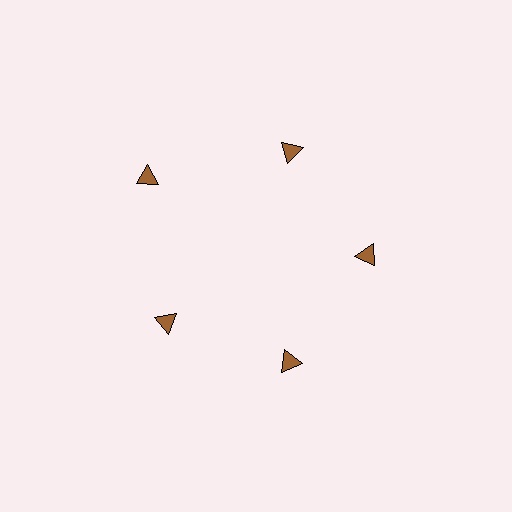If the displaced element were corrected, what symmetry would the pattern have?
It would have 5-fold rotational symmetry — the pattern would map onto itself every 72 degrees.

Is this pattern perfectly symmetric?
No. The 5 brown triangles are arranged in a ring, but one element near the 10 o'clock position is pushed outward from the center, breaking the 5-fold rotational symmetry.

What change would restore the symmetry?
The symmetry would be restored by moving it inward, back onto the ring so that all 5 triangles sit at equal angles and equal distance from the center.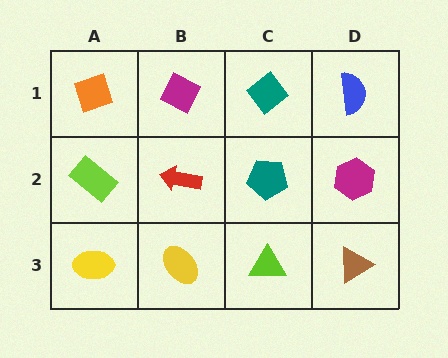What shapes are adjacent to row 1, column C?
A teal pentagon (row 2, column C), a magenta diamond (row 1, column B), a blue semicircle (row 1, column D).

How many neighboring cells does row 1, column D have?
2.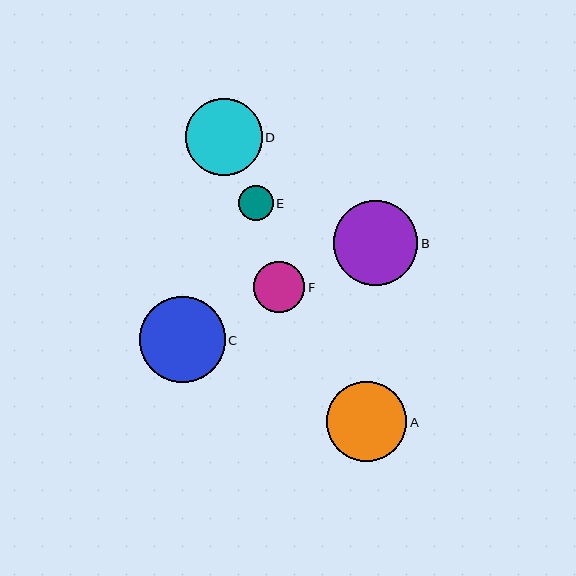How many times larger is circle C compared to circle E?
Circle C is approximately 2.4 times the size of circle E.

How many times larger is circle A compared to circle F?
Circle A is approximately 1.6 times the size of circle F.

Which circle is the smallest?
Circle E is the smallest with a size of approximately 35 pixels.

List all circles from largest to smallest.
From largest to smallest: C, B, A, D, F, E.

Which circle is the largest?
Circle C is the largest with a size of approximately 86 pixels.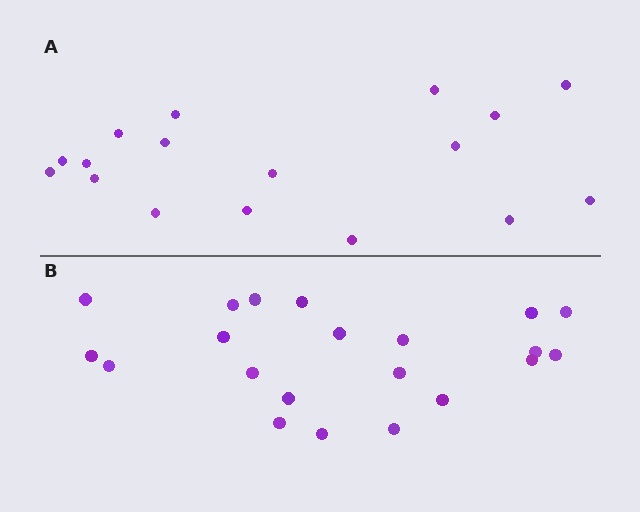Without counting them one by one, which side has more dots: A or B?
Region B (the bottom region) has more dots.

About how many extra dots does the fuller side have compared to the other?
Region B has about 4 more dots than region A.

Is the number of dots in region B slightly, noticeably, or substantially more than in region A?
Region B has only slightly more — the two regions are fairly close. The ratio is roughly 1.2 to 1.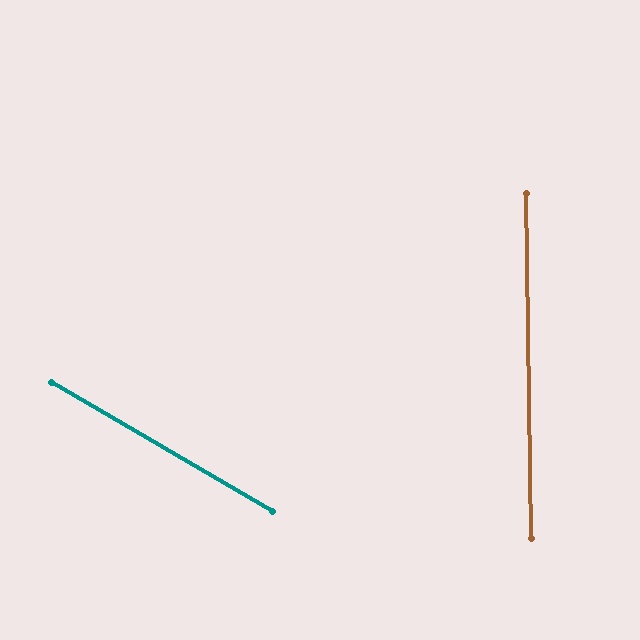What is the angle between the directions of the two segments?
Approximately 59 degrees.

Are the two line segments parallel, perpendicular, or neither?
Neither parallel nor perpendicular — they differ by about 59°.